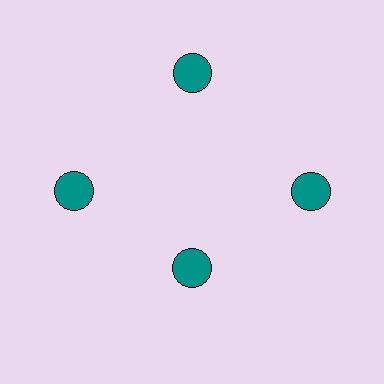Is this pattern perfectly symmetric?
No. The 4 teal circles are arranged in a ring, but one element near the 6 o'clock position is pulled inward toward the center, breaking the 4-fold rotational symmetry.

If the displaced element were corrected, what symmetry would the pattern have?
It would have 4-fold rotational symmetry — the pattern would map onto itself every 90 degrees.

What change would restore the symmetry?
The symmetry would be restored by moving it outward, back onto the ring so that all 4 circles sit at equal angles and equal distance from the center.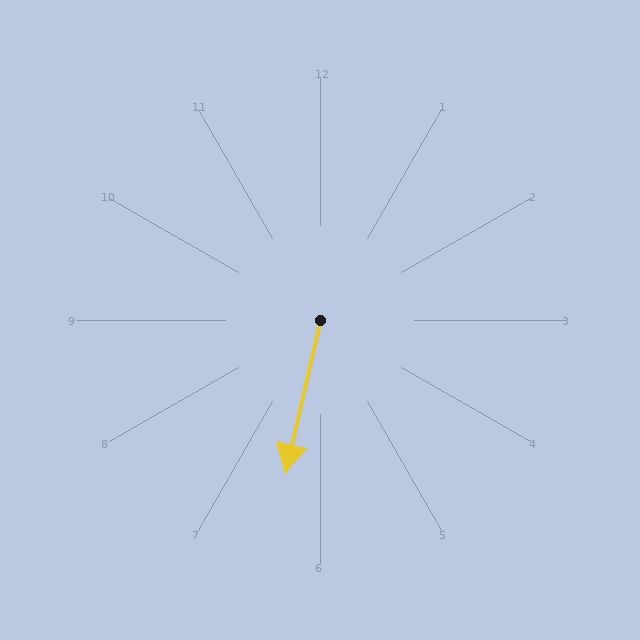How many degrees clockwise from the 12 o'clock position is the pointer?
Approximately 193 degrees.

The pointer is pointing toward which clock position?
Roughly 6 o'clock.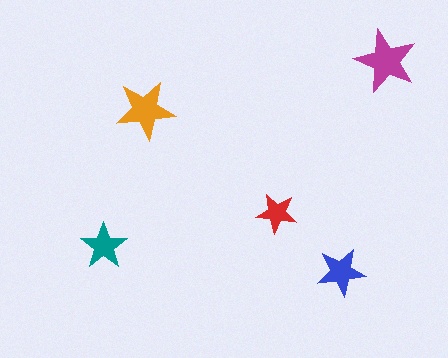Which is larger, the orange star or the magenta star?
The magenta one.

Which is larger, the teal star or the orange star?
The orange one.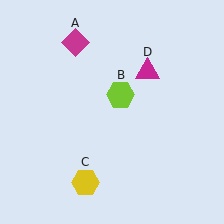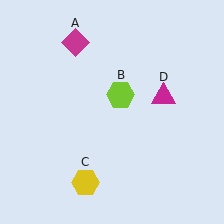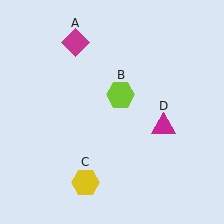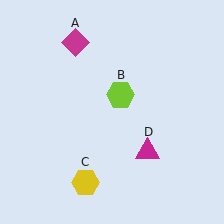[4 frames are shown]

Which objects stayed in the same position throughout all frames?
Magenta diamond (object A) and lime hexagon (object B) and yellow hexagon (object C) remained stationary.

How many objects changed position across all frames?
1 object changed position: magenta triangle (object D).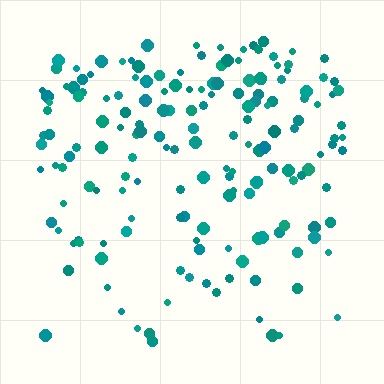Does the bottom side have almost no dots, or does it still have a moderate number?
Still a moderate number, just noticeably fewer than the top.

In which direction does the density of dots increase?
From bottom to top, with the top side densest.